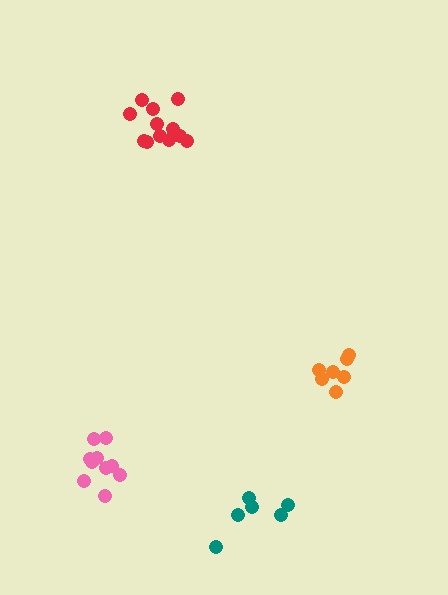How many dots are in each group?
Group 1: 12 dots, Group 2: 6 dots, Group 3: 10 dots, Group 4: 7 dots (35 total).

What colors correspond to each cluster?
The clusters are colored: red, teal, pink, orange.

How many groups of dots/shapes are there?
There are 4 groups.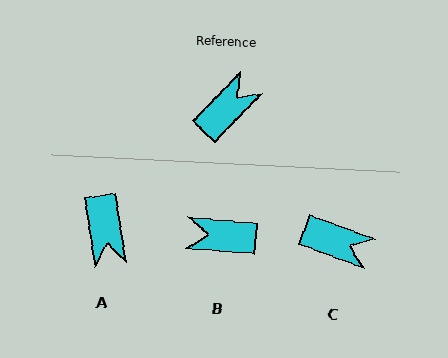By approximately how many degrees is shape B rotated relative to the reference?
Approximately 130 degrees counter-clockwise.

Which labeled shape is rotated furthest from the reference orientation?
B, about 130 degrees away.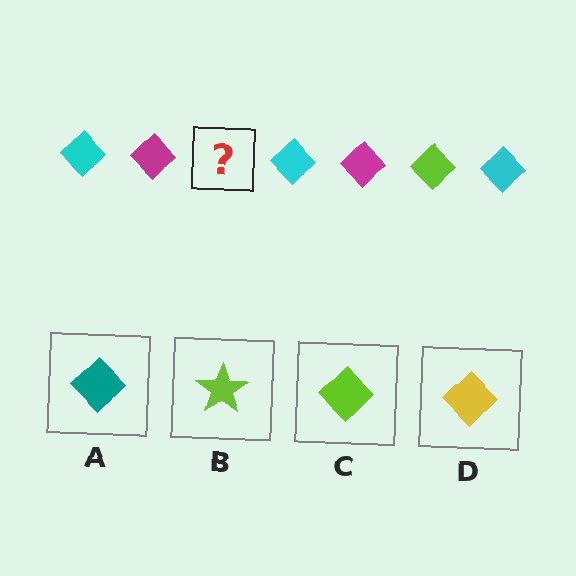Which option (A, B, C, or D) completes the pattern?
C.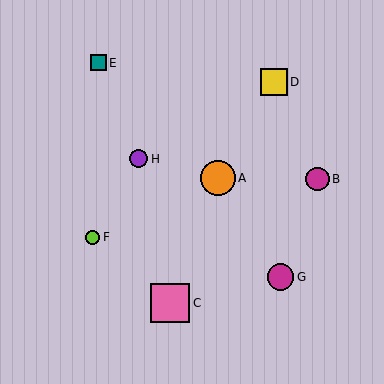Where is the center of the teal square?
The center of the teal square is at (98, 63).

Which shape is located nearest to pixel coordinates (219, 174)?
The orange circle (labeled A) at (218, 178) is nearest to that location.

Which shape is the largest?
The pink square (labeled C) is the largest.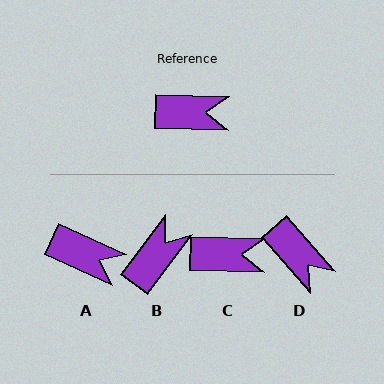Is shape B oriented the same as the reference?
No, it is off by about 55 degrees.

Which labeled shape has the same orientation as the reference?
C.